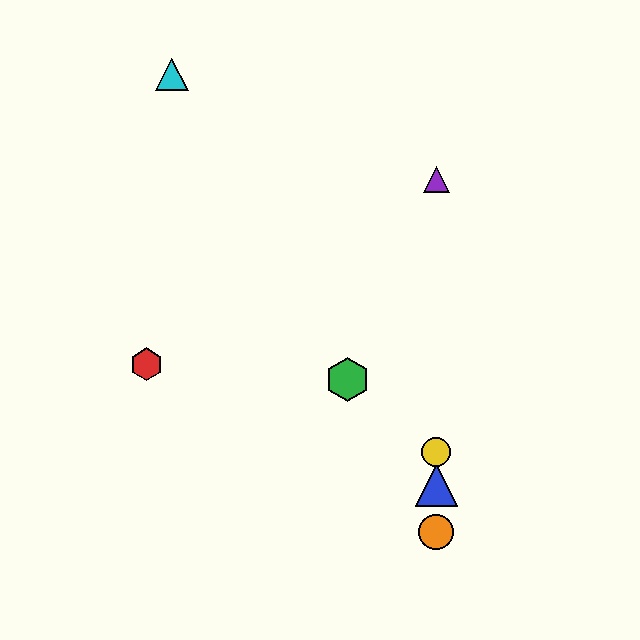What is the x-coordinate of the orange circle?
The orange circle is at x≈436.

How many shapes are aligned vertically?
4 shapes (the blue triangle, the yellow circle, the purple triangle, the orange circle) are aligned vertically.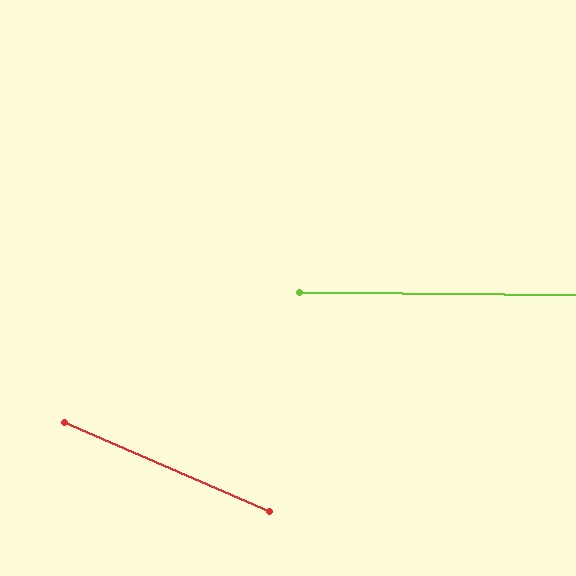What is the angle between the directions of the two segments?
Approximately 23 degrees.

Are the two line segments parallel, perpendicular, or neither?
Neither parallel nor perpendicular — they differ by about 23°.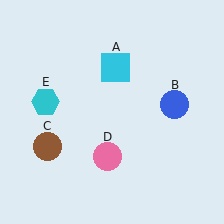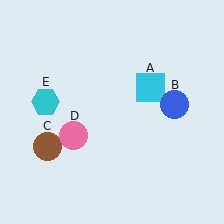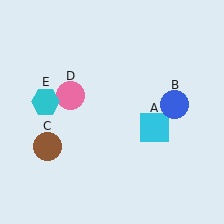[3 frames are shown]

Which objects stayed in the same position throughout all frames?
Blue circle (object B) and brown circle (object C) and cyan hexagon (object E) remained stationary.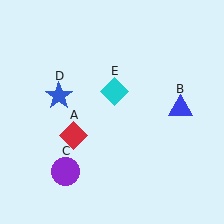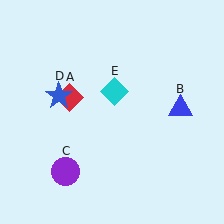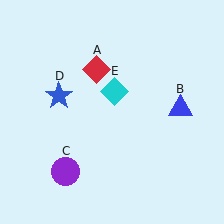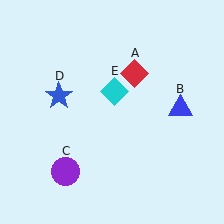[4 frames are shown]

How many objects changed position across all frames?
1 object changed position: red diamond (object A).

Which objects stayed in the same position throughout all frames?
Blue triangle (object B) and purple circle (object C) and blue star (object D) and cyan diamond (object E) remained stationary.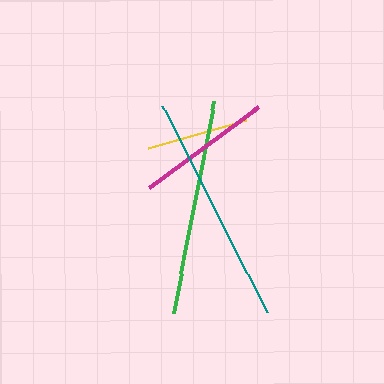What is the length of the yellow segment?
The yellow segment is approximately 101 pixels long.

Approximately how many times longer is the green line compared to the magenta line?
The green line is approximately 1.6 times the length of the magenta line.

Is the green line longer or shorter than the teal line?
The teal line is longer than the green line.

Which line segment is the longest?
The teal line is the longest at approximately 230 pixels.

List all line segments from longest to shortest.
From longest to shortest: teal, green, magenta, yellow.